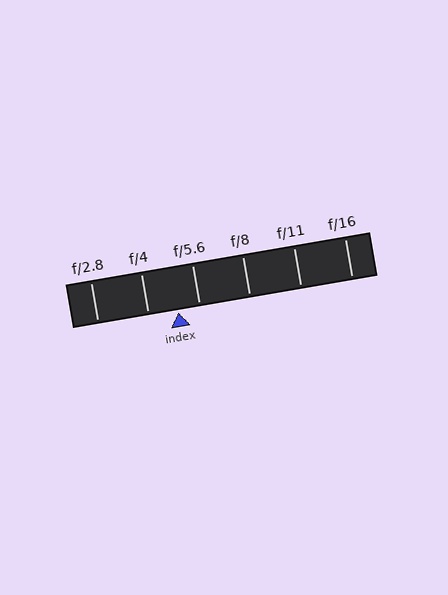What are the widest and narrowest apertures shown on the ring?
The widest aperture shown is f/2.8 and the narrowest is f/16.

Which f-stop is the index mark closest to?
The index mark is closest to f/5.6.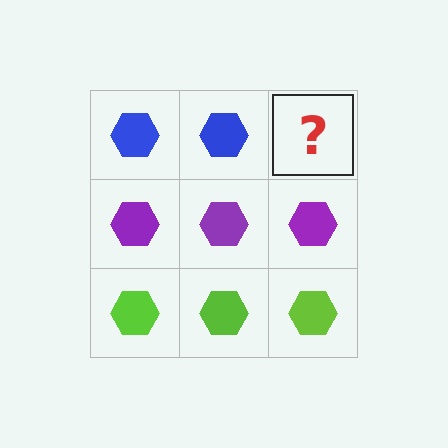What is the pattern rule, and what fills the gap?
The rule is that each row has a consistent color. The gap should be filled with a blue hexagon.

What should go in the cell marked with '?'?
The missing cell should contain a blue hexagon.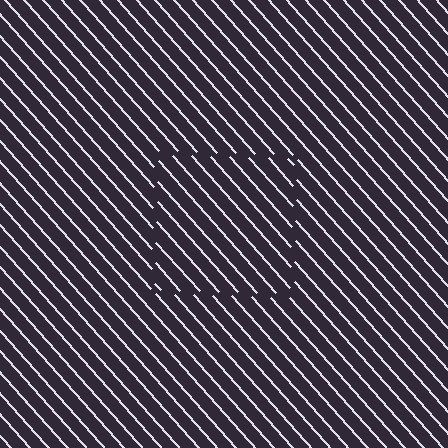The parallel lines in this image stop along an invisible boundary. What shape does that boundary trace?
An illusory square. The interior of the shape contains the same grating, shifted by half a period — the contour is defined by the phase discontinuity where line-ends from the inner and outer gratings abut.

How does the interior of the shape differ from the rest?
The interior of the shape contains the same grating, shifted by half a period — the contour is defined by the phase discontinuity where line-ends from the inner and outer gratings abut.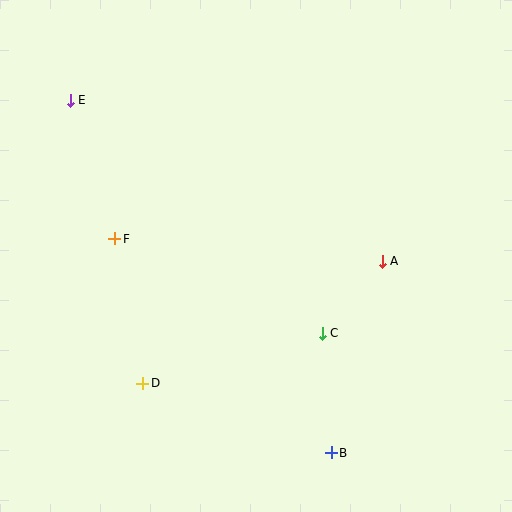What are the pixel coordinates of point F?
Point F is at (115, 239).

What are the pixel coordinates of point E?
Point E is at (70, 100).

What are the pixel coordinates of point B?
Point B is at (331, 453).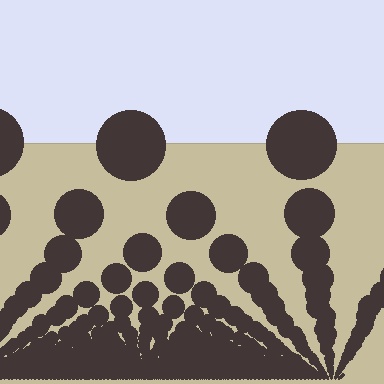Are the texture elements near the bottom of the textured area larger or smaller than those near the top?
Smaller. The gradient is inverted — elements near the bottom are smaller and denser.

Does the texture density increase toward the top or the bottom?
Density increases toward the bottom.